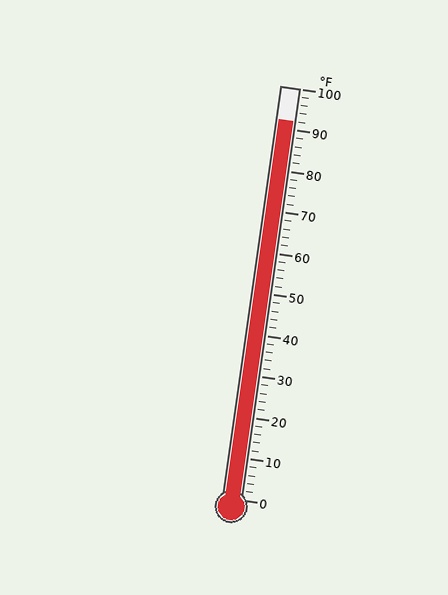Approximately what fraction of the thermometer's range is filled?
The thermometer is filled to approximately 90% of its range.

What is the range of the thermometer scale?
The thermometer scale ranges from 0°F to 100°F.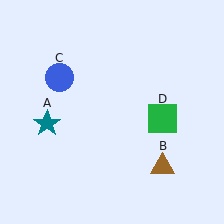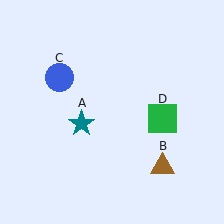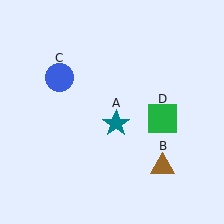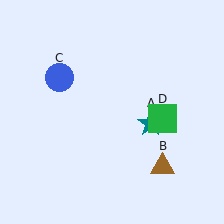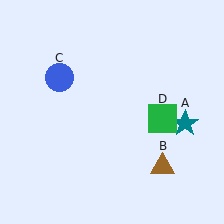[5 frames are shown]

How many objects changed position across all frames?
1 object changed position: teal star (object A).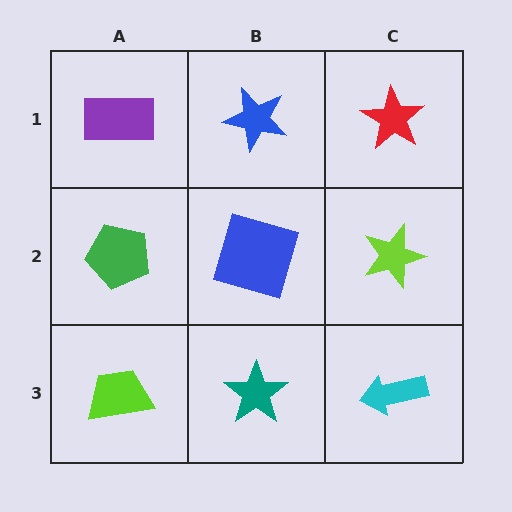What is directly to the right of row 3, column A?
A teal star.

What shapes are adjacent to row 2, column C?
A red star (row 1, column C), a cyan arrow (row 3, column C), a blue square (row 2, column B).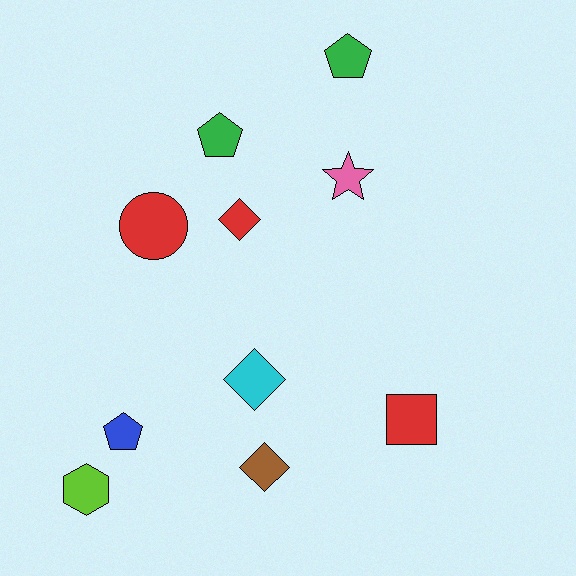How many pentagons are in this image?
There are 3 pentagons.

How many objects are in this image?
There are 10 objects.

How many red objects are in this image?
There are 3 red objects.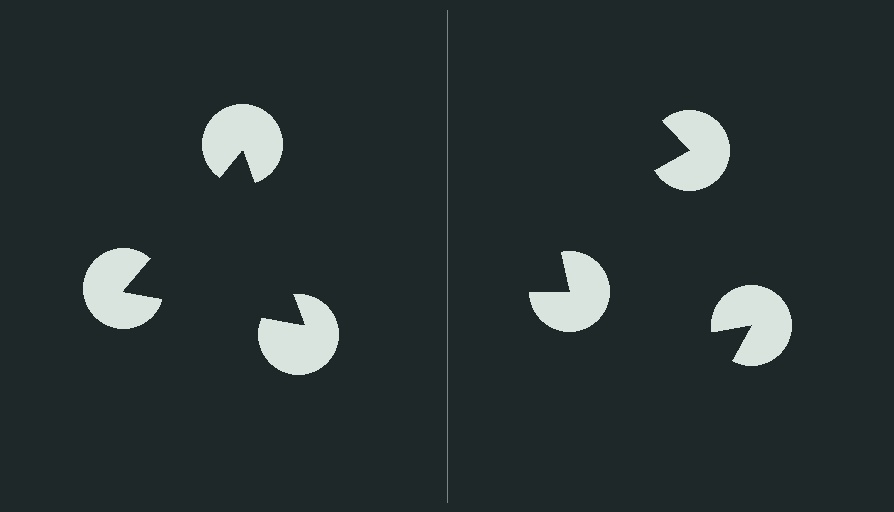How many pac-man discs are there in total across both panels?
6 — 3 on each side.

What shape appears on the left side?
An illusory triangle.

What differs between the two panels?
The pac-man discs are positioned identically on both sides; only the wedge orientations differ. On the left they align to a triangle; on the right they are misaligned.